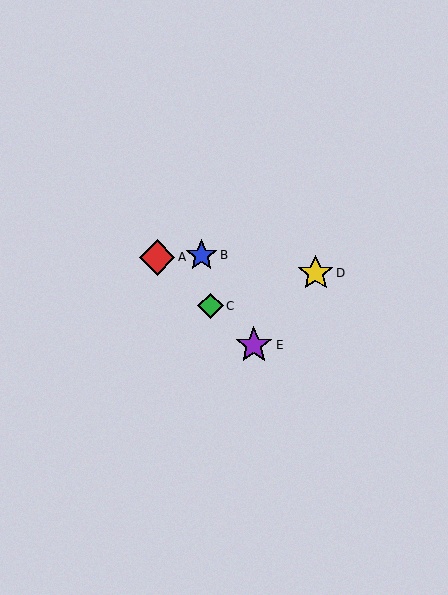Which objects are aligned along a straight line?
Objects A, C, E are aligned along a straight line.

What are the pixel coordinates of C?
Object C is at (211, 306).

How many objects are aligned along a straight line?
3 objects (A, C, E) are aligned along a straight line.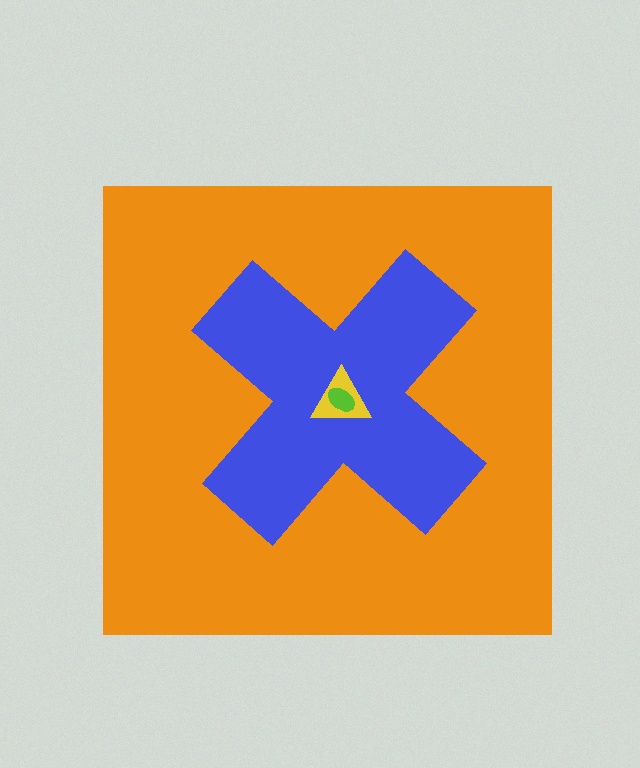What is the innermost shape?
The lime ellipse.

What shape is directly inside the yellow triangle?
The lime ellipse.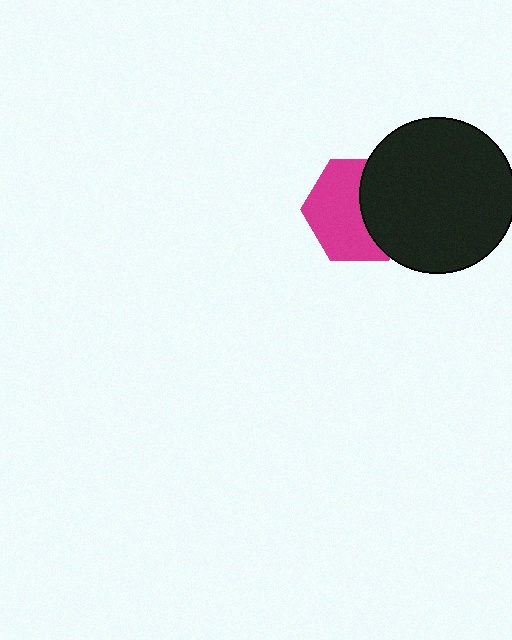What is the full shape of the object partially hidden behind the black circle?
The partially hidden object is a magenta hexagon.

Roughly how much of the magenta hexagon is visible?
About half of it is visible (roughly 58%).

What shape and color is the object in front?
The object in front is a black circle.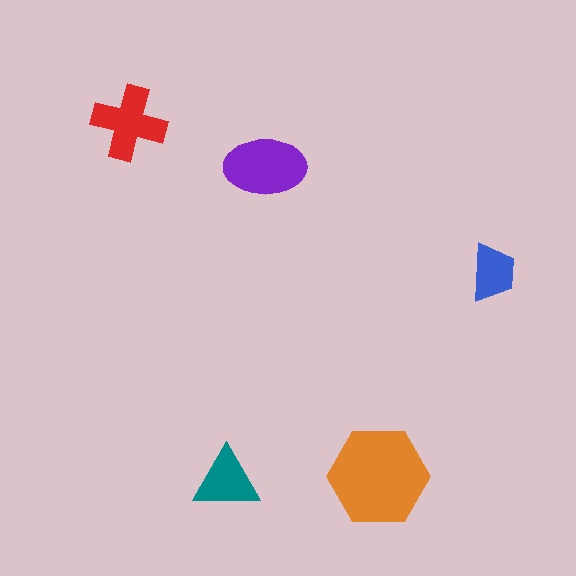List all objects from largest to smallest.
The orange hexagon, the purple ellipse, the red cross, the teal triangle, the blue trapezoid.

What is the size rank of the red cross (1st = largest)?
3rd.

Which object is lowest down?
The teal triangle is bottommost.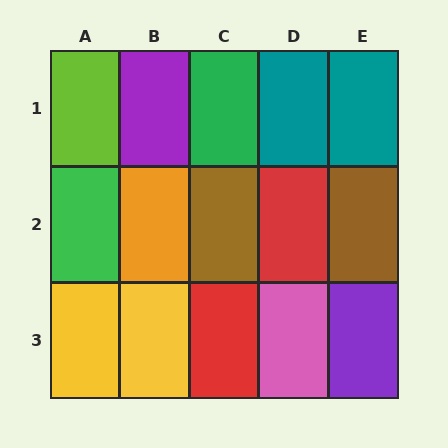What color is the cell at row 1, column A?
Lime.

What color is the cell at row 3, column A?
Yellow.